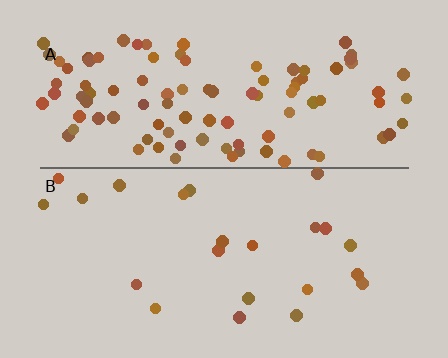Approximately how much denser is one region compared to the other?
Approximately 4.5× — region A over region B.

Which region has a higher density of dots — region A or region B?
A (the top).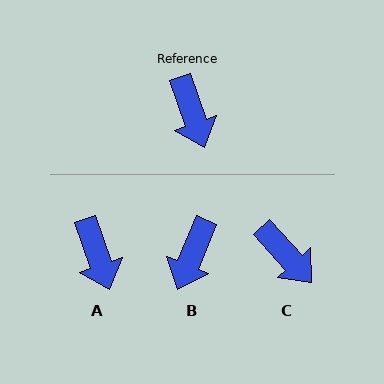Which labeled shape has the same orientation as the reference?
A.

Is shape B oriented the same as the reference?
No, it is off by about 42 degrees.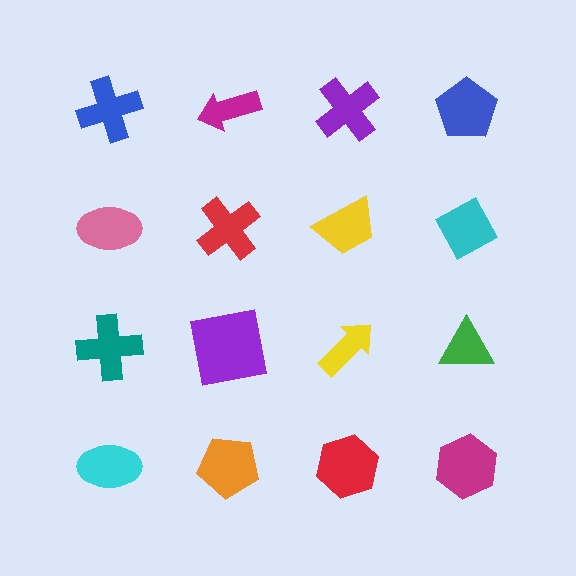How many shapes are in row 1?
4 shapes.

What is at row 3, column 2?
A purple square.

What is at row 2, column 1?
A pink ellipse.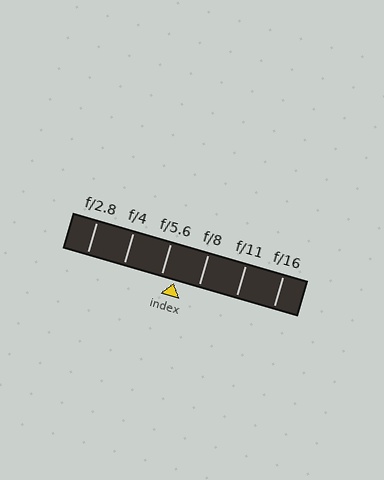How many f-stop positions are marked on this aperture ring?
There are 6 f-stop positions marked.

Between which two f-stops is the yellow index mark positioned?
The index mark is between f/5.6 and f/8.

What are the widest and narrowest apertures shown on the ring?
The widest aperture shown is f/2.8 and the narrowest is f/16.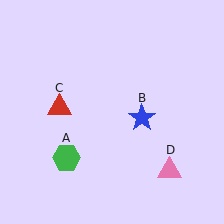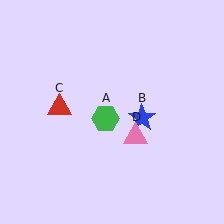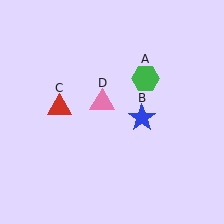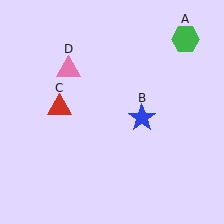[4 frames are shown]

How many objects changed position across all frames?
2 objects changed position: green hexagon (object A), pink triangle (object D).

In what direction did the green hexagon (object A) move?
The green hexagon (object A) moved up and to the right.